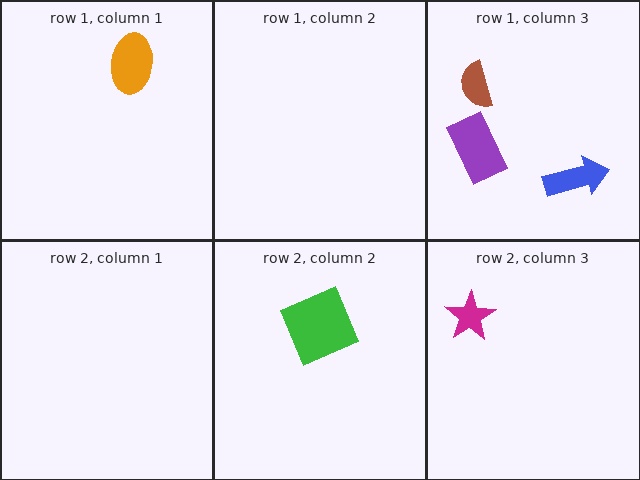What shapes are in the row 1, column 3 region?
The brown semicircle, the blue arrow, the purple rectangle.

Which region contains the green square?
The row 2, column 2 region.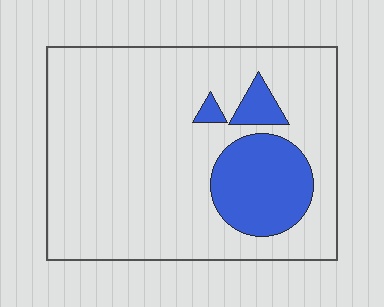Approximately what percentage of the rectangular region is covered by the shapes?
Approximately 15%.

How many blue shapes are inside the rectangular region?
3.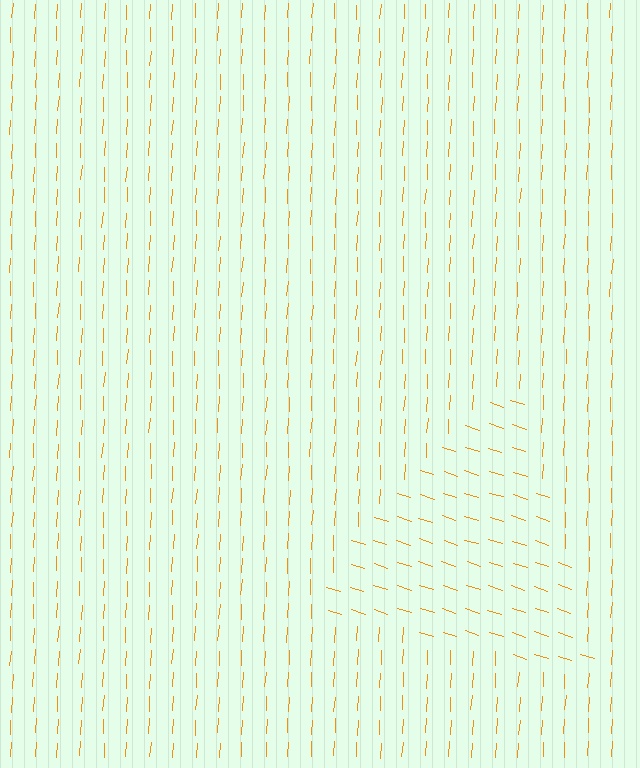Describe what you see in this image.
The image is filled with small orange line segments. A triangle region in the image has lines oriented differently from the surrounding lines, creating a visible texture boundary.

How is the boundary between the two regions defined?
The boundary is defined purely by a change in line orientation (approximately 75 degrees difference). All lines are the same color and thickness.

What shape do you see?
I see a triangle.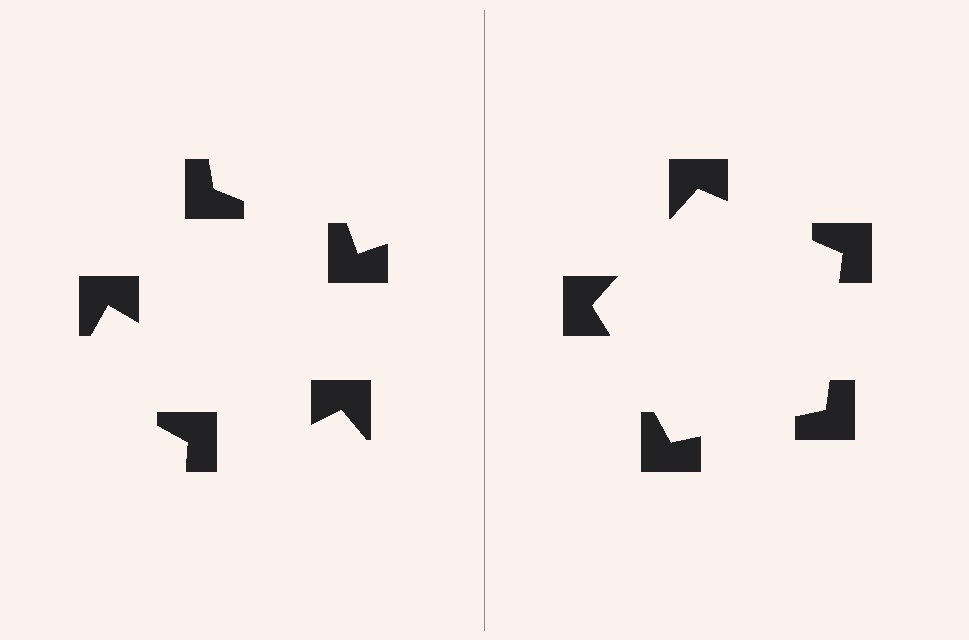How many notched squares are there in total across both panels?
10 — 5 on each side.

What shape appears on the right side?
An illusory pentagon.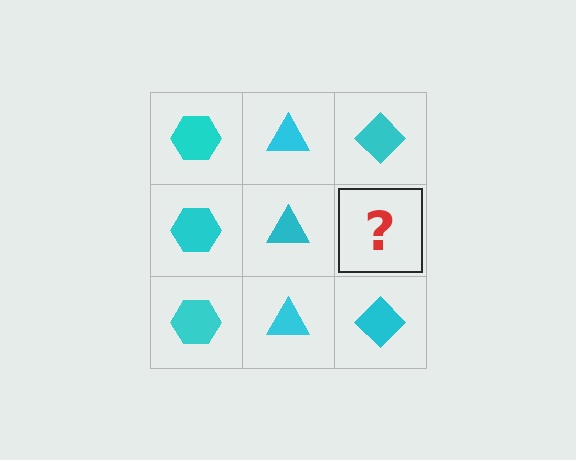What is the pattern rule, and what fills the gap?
The rule is that each column has a consistent shape. The gap should be filled with a cyan diamond.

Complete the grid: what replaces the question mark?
The question mark should be replaced with a cyan diamond.